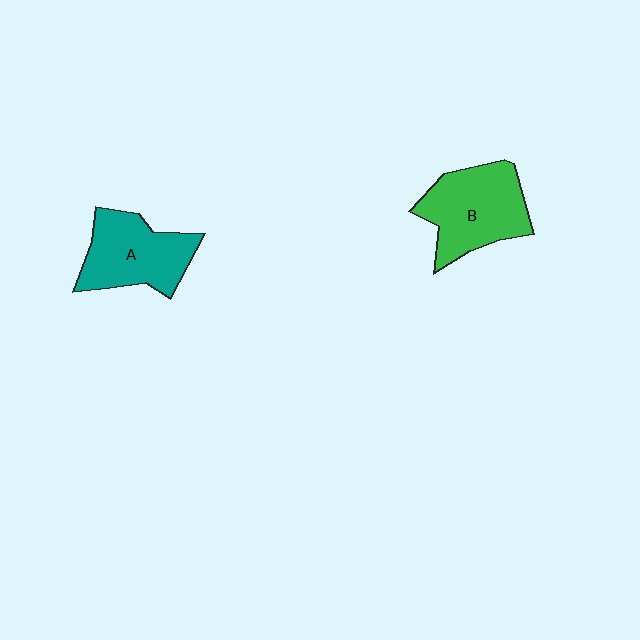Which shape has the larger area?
Shape B (green).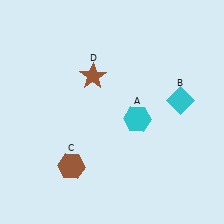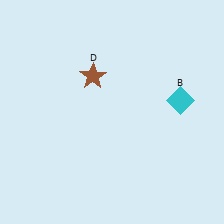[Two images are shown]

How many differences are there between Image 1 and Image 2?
There are 2 differences between the two images.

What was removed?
The cyan hexagon (A), the brown hexagon (C) were removed in Image 2.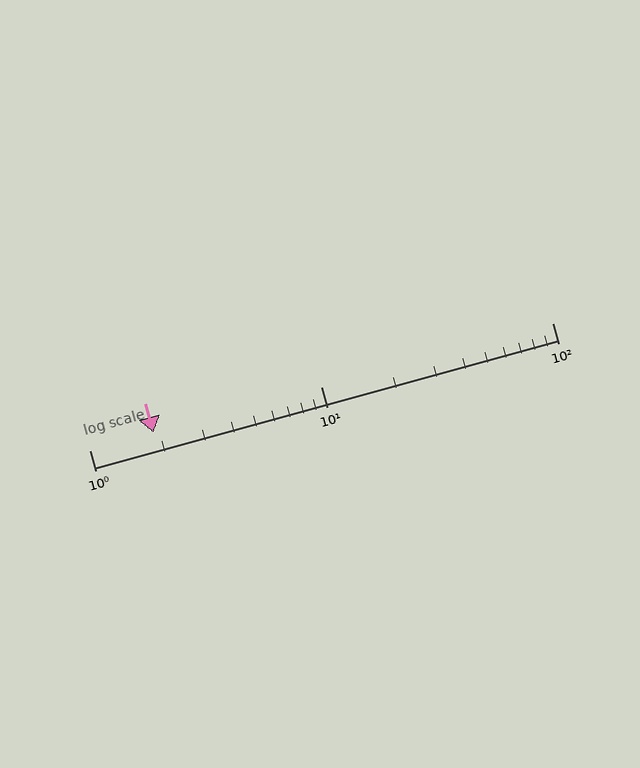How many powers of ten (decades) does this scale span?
The scale spans 2 decades, from 1 to 100.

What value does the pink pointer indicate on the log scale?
The pointer indicates approximately 1.9.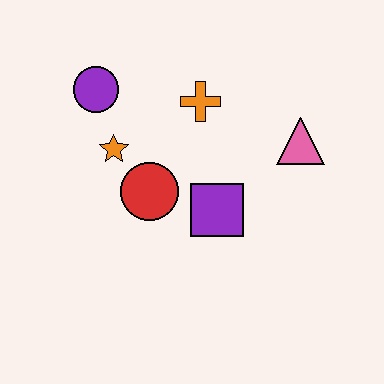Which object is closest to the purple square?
The red circle is closest to the purple square.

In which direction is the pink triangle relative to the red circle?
The pink triangle is to the right of the red circle.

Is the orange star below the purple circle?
Yes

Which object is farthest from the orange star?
The pink triangle is farthest from the orange star.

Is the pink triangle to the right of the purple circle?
Yes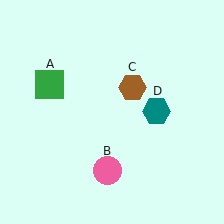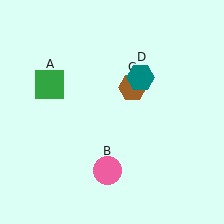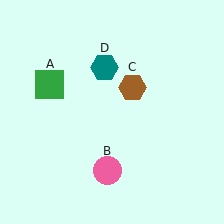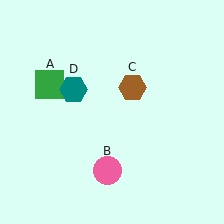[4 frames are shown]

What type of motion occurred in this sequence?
The teal hexagon (object D) rotated counterclockwise around the center of the scene.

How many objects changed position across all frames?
1 object changed position: teal hexagon (object D).